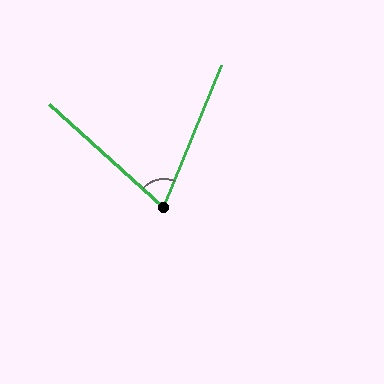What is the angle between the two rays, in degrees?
Approximately 70 degrees.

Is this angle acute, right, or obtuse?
It is acute.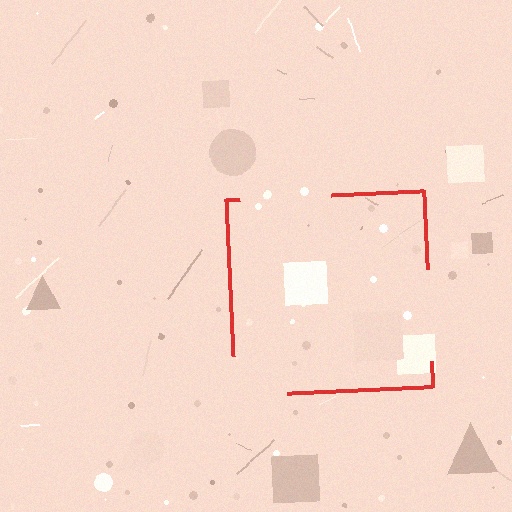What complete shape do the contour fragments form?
The contour fragments form a square.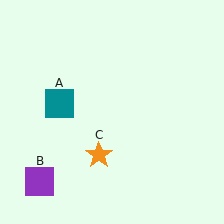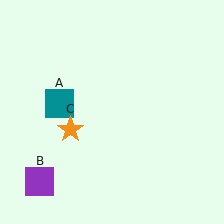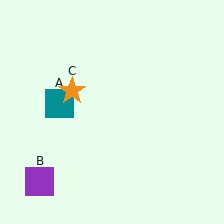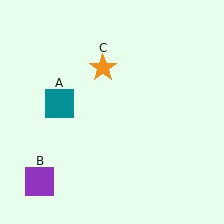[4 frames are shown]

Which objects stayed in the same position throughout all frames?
Teal square (object A) and purple square (object B) remained stationary.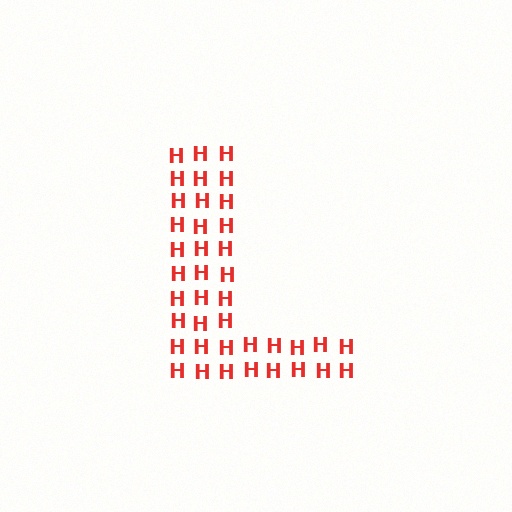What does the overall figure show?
The overall figure shows the letter L.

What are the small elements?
The small elements are letter H's.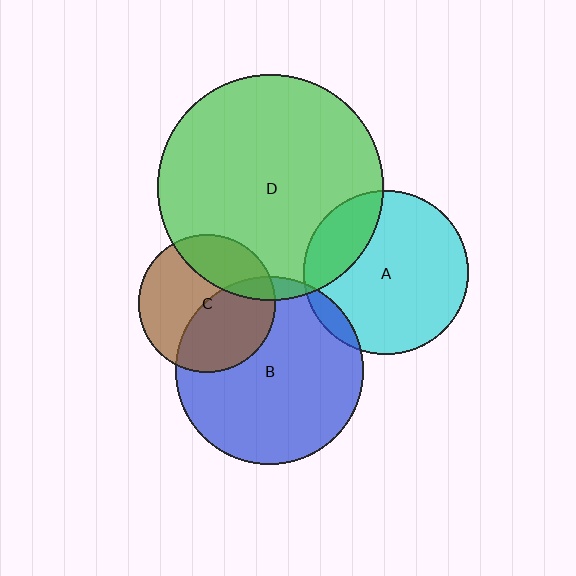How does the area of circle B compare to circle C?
Approximately 1.9 times.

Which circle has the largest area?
Circle D (green).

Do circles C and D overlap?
Yes.